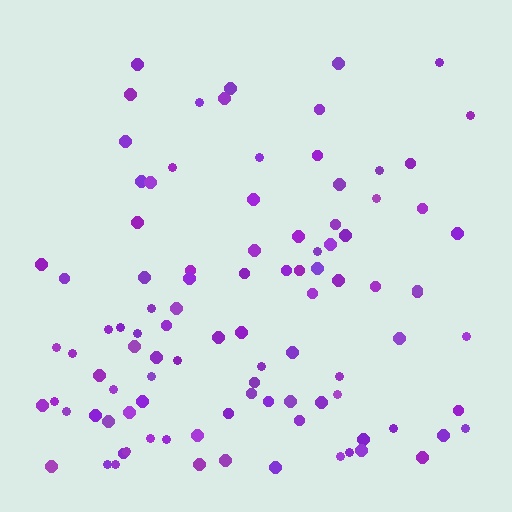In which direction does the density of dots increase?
From top to bottom, with the bottom side densest.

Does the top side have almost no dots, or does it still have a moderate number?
Still a moderate number, just noticeably fewer than the bottom.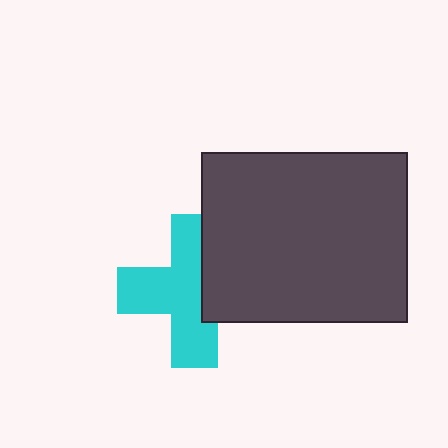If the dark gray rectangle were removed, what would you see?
You would see the complete cyan cross.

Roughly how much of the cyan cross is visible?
About half of it is visible (roughly 65%).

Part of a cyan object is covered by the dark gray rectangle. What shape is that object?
It is a cross.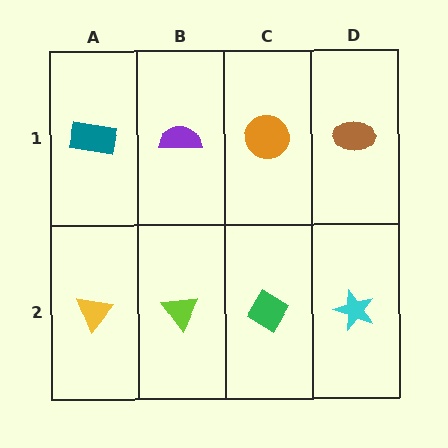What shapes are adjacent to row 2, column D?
A brown ellipse (row 1, column D), a green diamond (row 2, column C).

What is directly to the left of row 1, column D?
An orange circle.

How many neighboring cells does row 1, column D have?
2.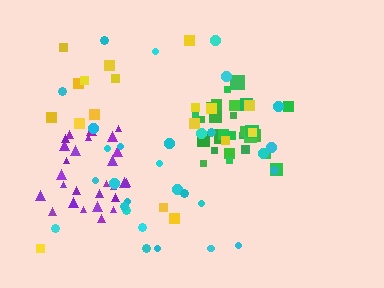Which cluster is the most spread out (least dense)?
Yellow.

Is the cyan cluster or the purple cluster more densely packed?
Purple.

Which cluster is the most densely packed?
Green.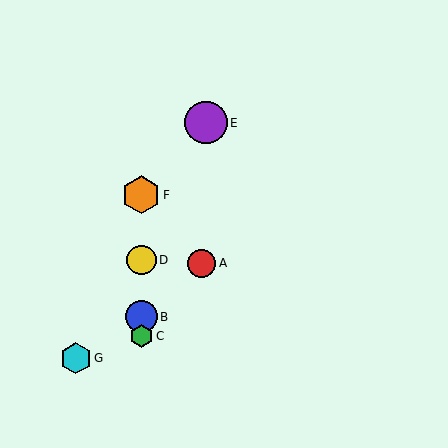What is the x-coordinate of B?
Object B is at x≈141.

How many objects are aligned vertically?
4 objects (B, C, D, F) are aligned vertically.